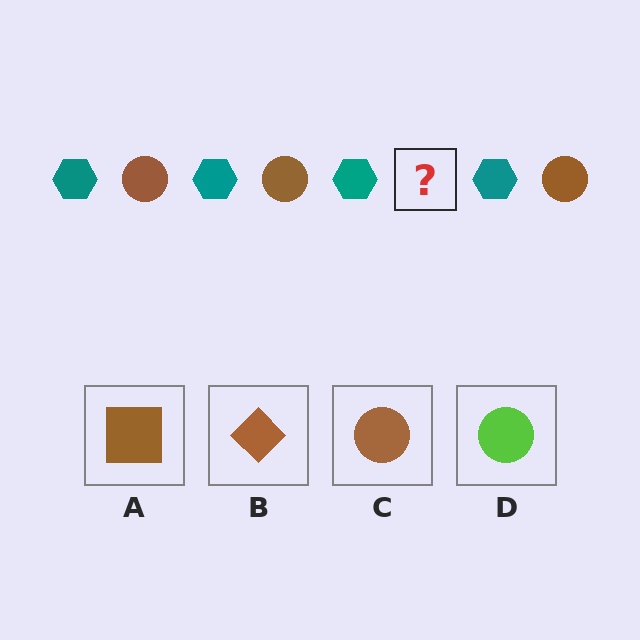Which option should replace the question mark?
Option C.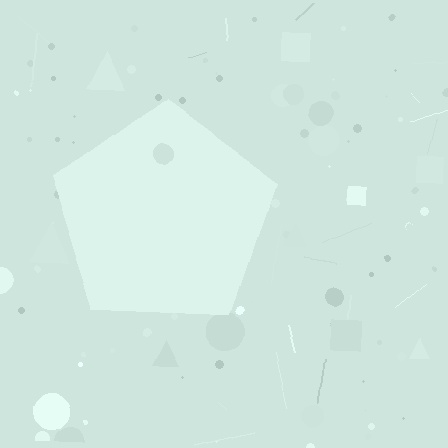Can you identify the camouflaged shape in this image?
The camouflaged shape is a pentagon.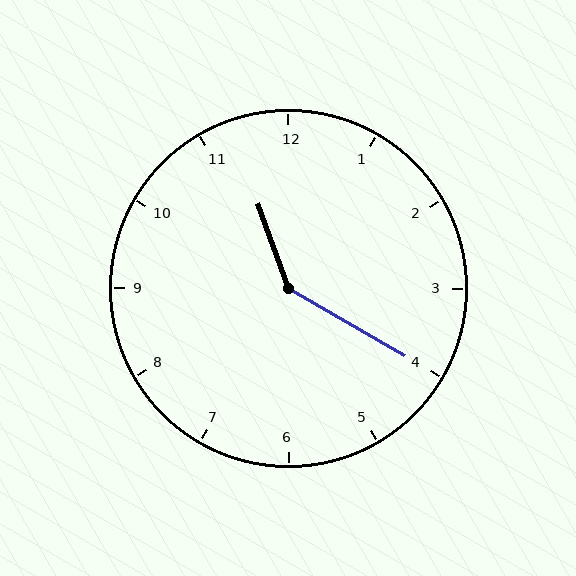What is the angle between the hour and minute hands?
Approximately 140 degrees.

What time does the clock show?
11:20.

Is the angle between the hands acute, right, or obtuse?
It is obtuse.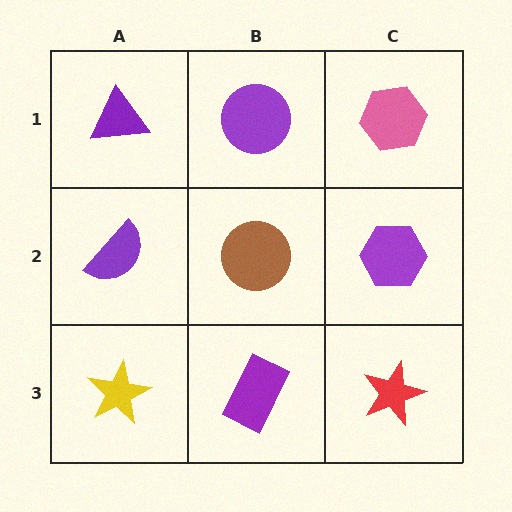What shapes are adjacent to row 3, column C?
A purple hexagon (row 2, column C), a purple rectangle (row 3, column B).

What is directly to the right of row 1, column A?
A purple circle.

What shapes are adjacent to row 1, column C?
A purple hexagon (row 2, column C), a purple circle (row 1, column B).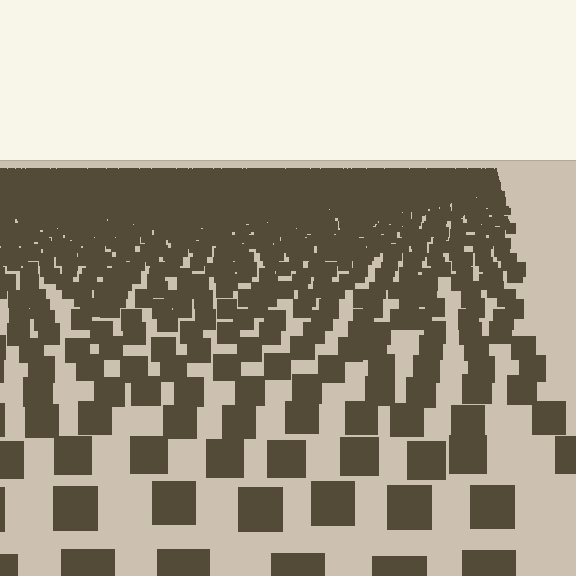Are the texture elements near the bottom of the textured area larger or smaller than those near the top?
Larger. Near the bottom, elements are closer to the viewer and appear at a bigger on-screen size.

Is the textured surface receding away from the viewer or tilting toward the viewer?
The surface is receding away from the viewer. Texture elements get smaller and denser toward the top.